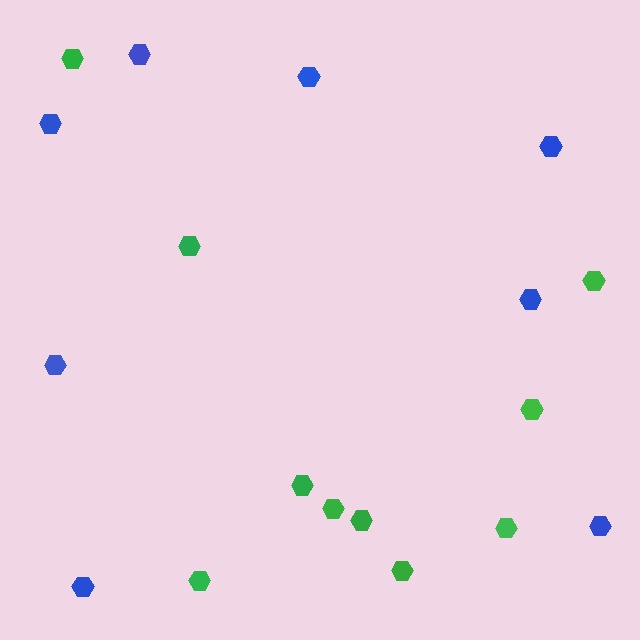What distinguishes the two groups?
There are 2 groups: one group of green hexagons (10) and one group of blue hexagons (8).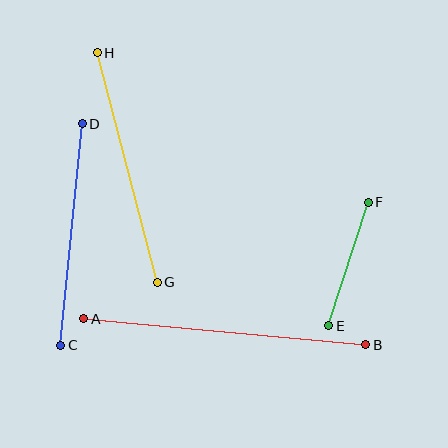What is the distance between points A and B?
The distance is approximately 283 pixels.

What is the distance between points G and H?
The distance is approximately 237 pixels.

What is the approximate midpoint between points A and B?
The midpoint is at approximately (225, 332) pixels.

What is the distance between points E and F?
The distance is approximately 129 pixels.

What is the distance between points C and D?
The distance is approximately 222 pixels.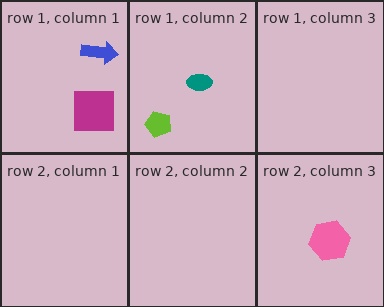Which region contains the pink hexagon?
The row 2, column 3 region.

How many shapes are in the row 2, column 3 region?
1.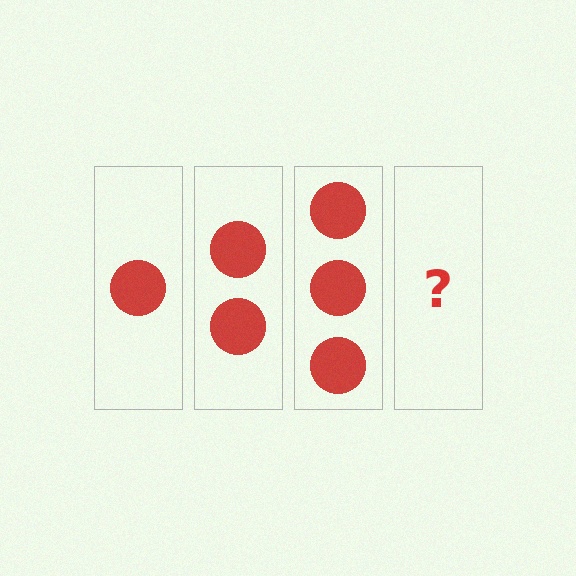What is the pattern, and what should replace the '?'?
The pattern is that each step adds one more circle. The '?' should be 4 circles.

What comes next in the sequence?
The next element should be 4 circles.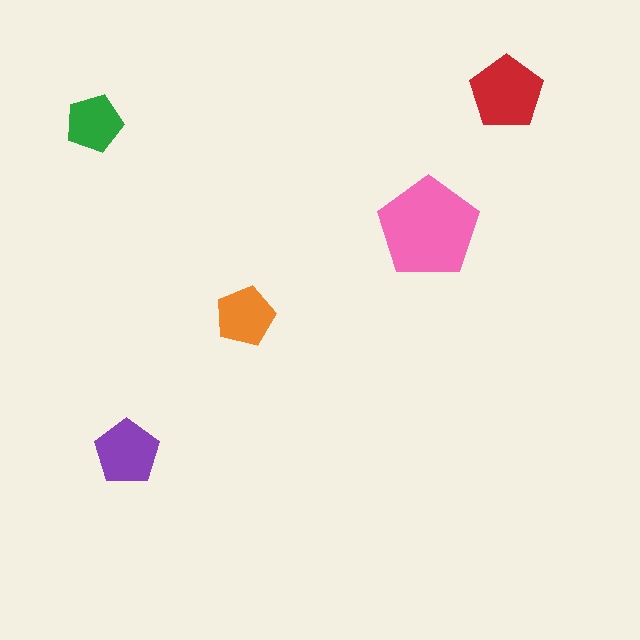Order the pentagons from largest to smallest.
the pink one, the red one, the purple one, the orange one, the green one.